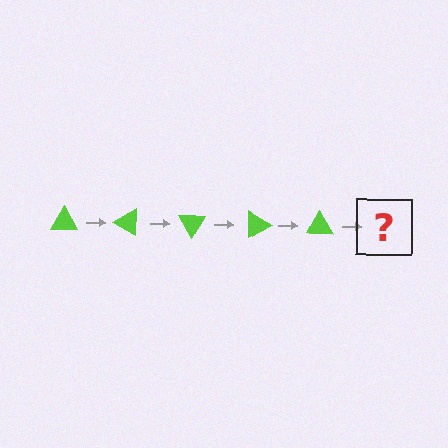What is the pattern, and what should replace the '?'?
The pattern is that the triangle rotates 30 degrees each step. The '?' should be a lime triangle rotated 150 degrees.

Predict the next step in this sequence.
The next step is a lime triangle rotated 150 degrees.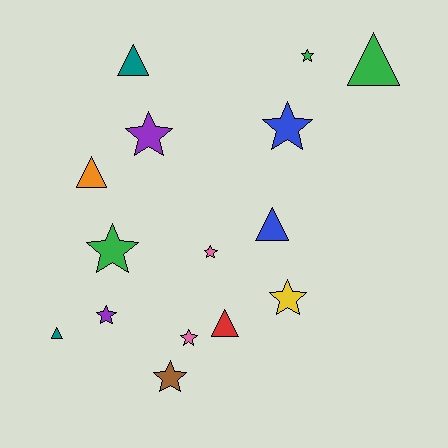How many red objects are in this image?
There is 1 red object.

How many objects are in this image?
There are 15 objects.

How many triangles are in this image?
There are 6 triangles.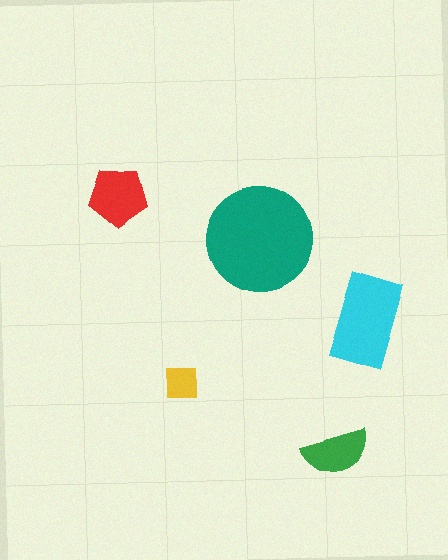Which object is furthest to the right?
The cyan rectangle is rightmost.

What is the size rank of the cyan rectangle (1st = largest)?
2nd.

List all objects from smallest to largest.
The yellow square, the green semicircle, the red pentagon, the cyan rectangle, the teal circle.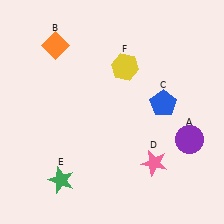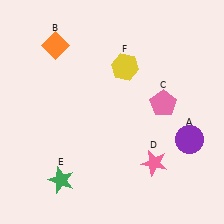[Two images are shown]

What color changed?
The pentagon (C) changed from blue in Image 1 to pink in Image 2.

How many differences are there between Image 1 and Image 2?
There is 1 difference between the two images.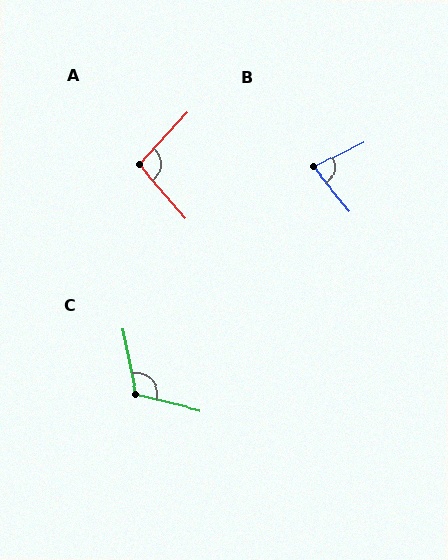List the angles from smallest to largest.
B (77°), A (96°), C (115°).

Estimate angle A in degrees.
Approximately 96 degrees.